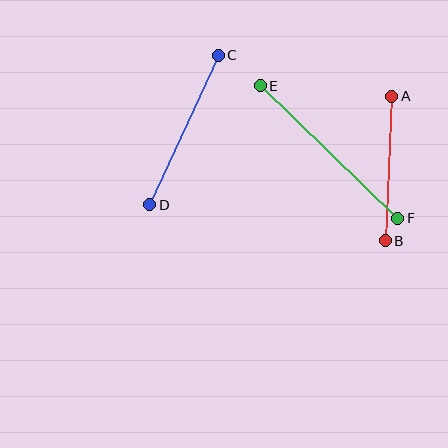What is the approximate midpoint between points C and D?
The midpoint is at approximately (184, 130) pixels.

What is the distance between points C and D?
The distance is approximately 165 pixels.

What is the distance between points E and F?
The distance is approximately 191 pixels.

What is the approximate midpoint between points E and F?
The midpoint is at approximately (329, 152) pixels.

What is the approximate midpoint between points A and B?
The midpoint is at approximately (389, 168) pixels.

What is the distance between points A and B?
The distance is approximately 145 pixels.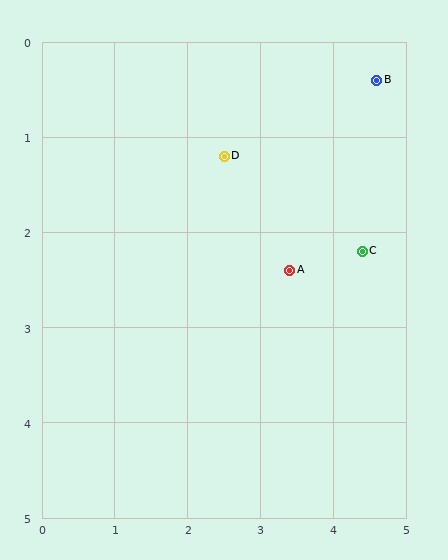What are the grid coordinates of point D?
Point D is at approximately (2.5, 1.2).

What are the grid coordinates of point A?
Point A is at approximately (3.4, 2.4).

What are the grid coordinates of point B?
Point B is at approximately (4.6, 0.4).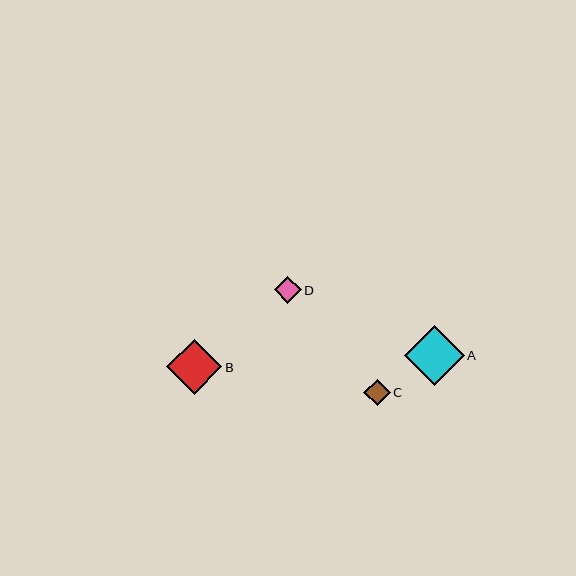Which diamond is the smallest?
Diamond C is the smallest with a size of approximately 26 pixels.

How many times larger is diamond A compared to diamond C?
Diamond A is approximately 2.3 times the size of diamond C.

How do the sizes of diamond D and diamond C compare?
Diamond D and diamond C are approximately the same size.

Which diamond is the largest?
Diamond A is the largest with a size of approximately 60 pixels.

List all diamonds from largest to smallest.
From largest to smallest: A, B, D, C.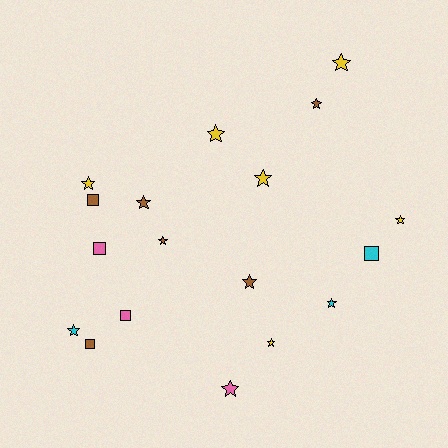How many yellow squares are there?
There are no yellow squares.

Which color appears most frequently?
Yellow, with 6 objects.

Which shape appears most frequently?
Star, with 13 objects.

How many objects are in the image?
There are 18 objects.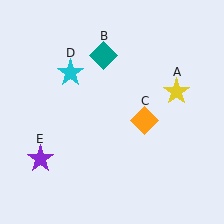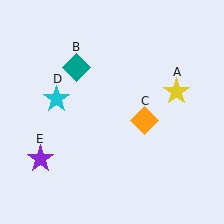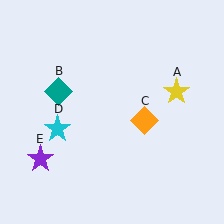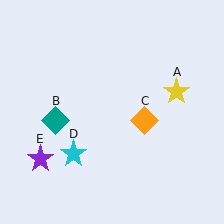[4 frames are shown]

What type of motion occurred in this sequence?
The teal diamond (object B), cyan star (object D) rotated counterclockwise around the center of the scene.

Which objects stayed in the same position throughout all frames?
Yellow star (object A) and orange diamond (object C) and purple star (object E) remained stationary.